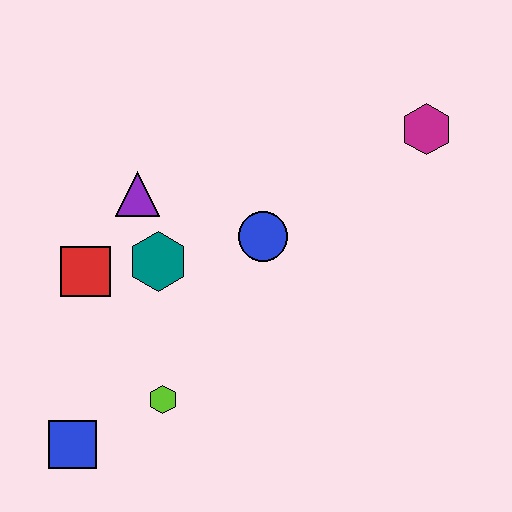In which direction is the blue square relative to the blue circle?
The blue square is below the blue circle.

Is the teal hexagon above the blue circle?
No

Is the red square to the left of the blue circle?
Yes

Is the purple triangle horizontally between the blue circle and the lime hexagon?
No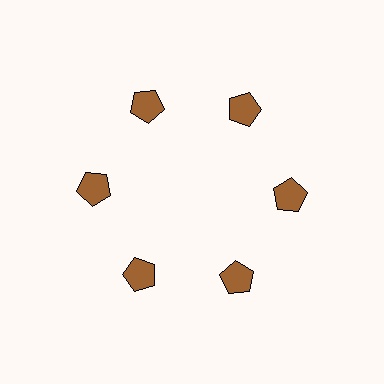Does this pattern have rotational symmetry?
Yes, this pattern has 6-fold rotational symmetry. It looks the same after rotating 60 degrees around the center.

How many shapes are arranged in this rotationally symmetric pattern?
There are 6 shapes, arranged in 6 groups of 1.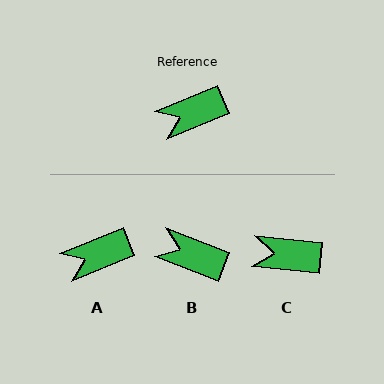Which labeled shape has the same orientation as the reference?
A.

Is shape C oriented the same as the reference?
No, it is off by about 28 degrees.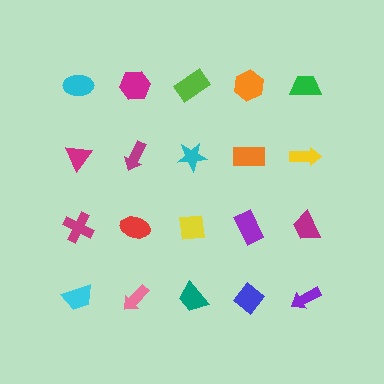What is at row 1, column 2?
A magenta hexagon.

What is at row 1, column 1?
A cyan ellipse.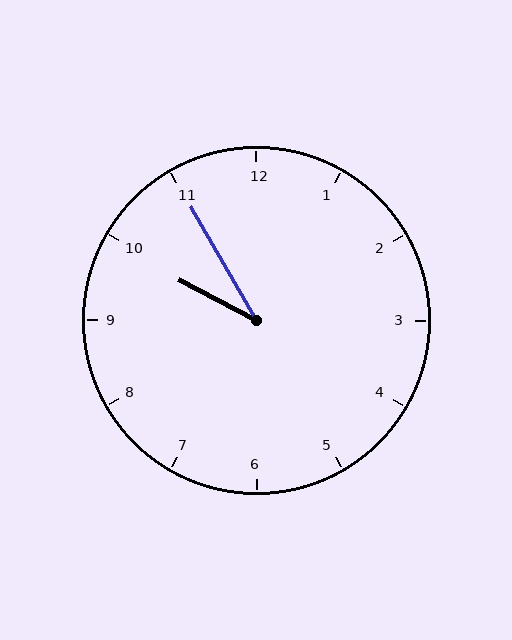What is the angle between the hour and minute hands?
Approximately 32 degrees.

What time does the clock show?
9:55.